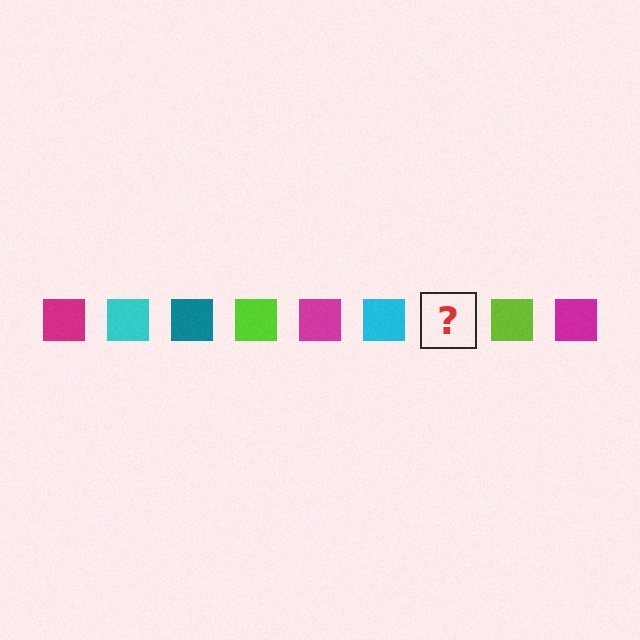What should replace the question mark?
The question mark should be replaced with a teal square.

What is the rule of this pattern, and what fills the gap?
The rule is that the pattern cycles through magenta, cyan, teal, lime squares. The gap should be filled with a teal square.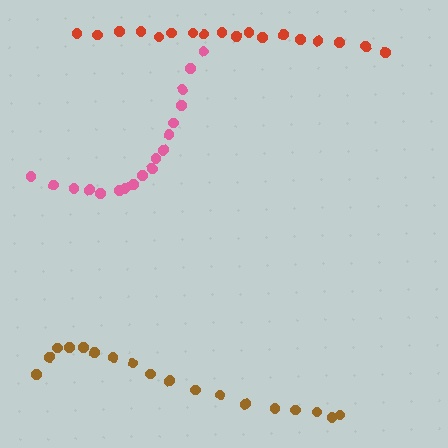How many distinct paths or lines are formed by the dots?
There are 3 distinct paths.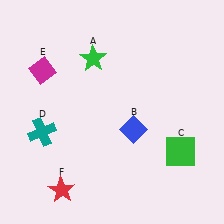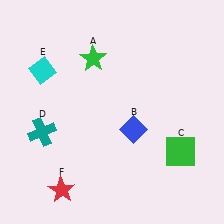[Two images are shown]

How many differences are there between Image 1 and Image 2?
There is 1 difference between the two images.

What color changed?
The diamond (E) changed from magenta in Image 1 to cyan in Image 2.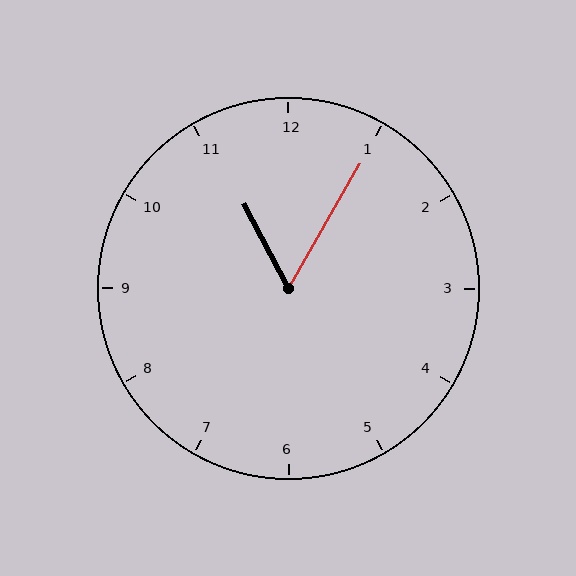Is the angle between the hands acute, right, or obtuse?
It is acute.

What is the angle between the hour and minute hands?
Approximately 58 degrees.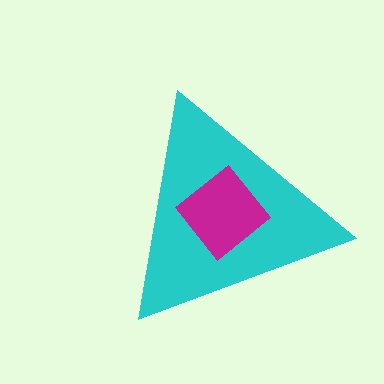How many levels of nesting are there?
2.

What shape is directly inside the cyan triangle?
The magenta diamond.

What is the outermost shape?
The cyan triangle.